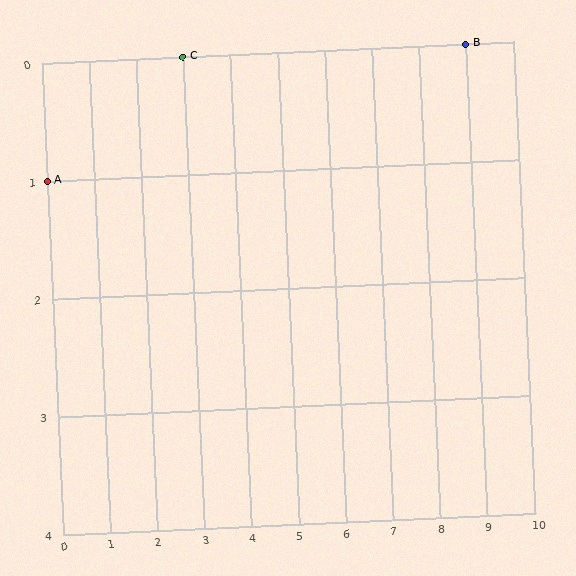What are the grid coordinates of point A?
Point A is at grid coordinates (0, 1).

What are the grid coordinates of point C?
Point C is at grid coordinates (3, 0).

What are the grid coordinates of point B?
Point B is at grid coordinates (9, 0).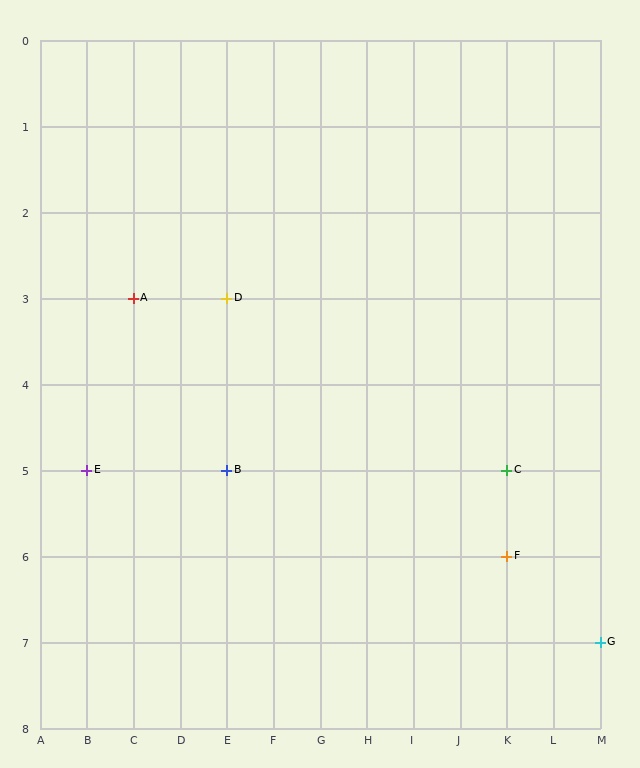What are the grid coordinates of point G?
Point G is at grid coordinates (M, 7).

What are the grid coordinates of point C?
Point C is at grid coordinates (K, 5).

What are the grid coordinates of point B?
Point B is at grid coordinates (E, 5).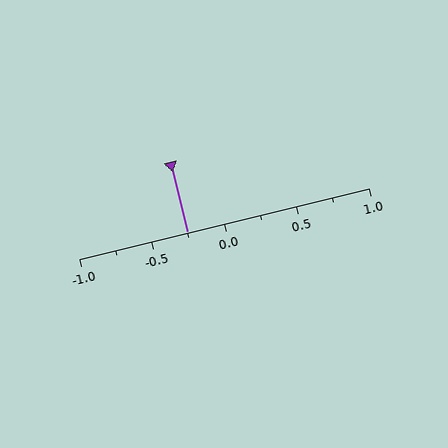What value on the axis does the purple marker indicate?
The marker indicates approximately -0.25.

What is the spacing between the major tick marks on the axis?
The major ticks are spaced 0.5 apart.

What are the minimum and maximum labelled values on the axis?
The axis runs from -1.0 to 1.0.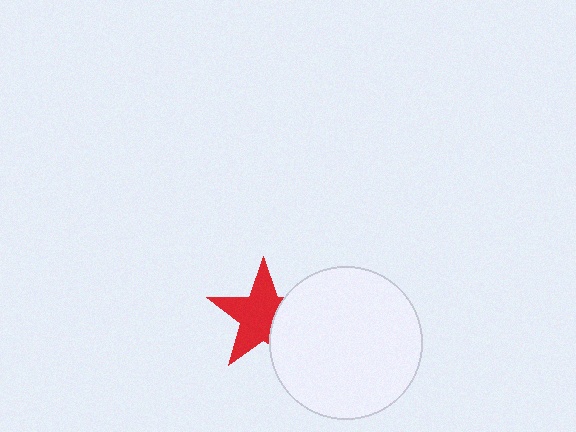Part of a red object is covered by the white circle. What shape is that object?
It is a star.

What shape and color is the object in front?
The object in front is a white circle.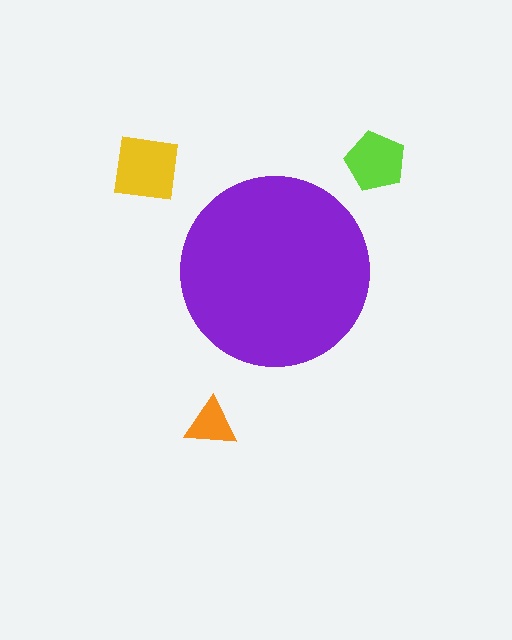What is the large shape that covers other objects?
A purple circle.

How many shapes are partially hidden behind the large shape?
0 shapes are partially hidden.